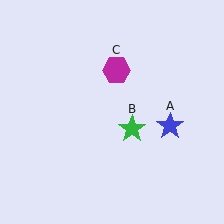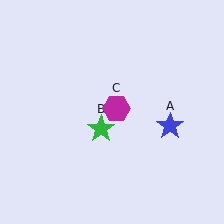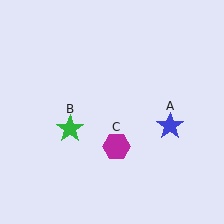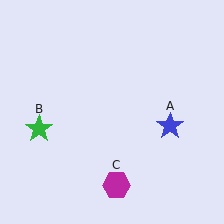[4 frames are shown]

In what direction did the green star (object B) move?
The green star (object B) moved left.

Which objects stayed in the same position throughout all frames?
Blue star (object A) remained stationary.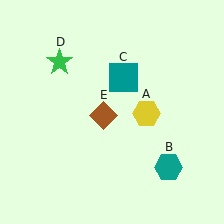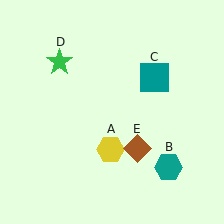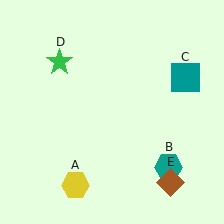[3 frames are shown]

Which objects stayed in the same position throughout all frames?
Teal hexagon (object B) and green star (object D) remained stationary.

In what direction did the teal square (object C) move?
The teal square (object C) moved right.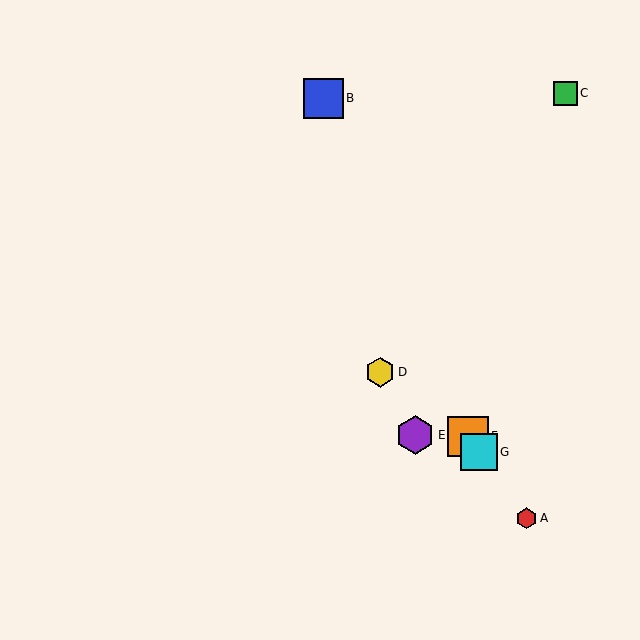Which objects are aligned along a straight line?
Objects A, F, G are aligned along a straight line.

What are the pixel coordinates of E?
Object E is at (415, 435).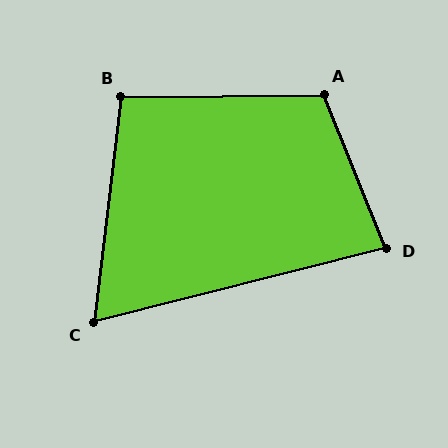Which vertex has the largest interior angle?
A, at approximately 111 degrees.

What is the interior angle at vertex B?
Approximately 98 degrees (obtuse).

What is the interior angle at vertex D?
Approximately 82 degrees (acute).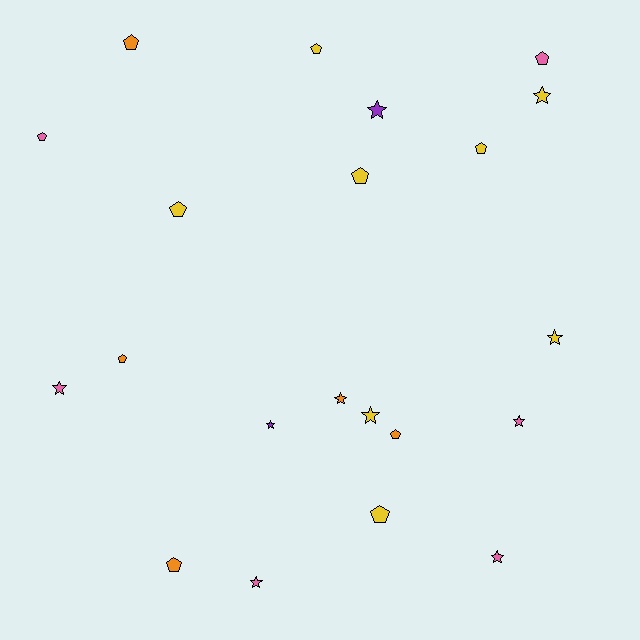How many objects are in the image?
There are 21 objects.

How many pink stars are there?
There are 4 pink stars.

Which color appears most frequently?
Yellow, with 8 objects.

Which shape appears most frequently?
Pentagon, with 11 objects.